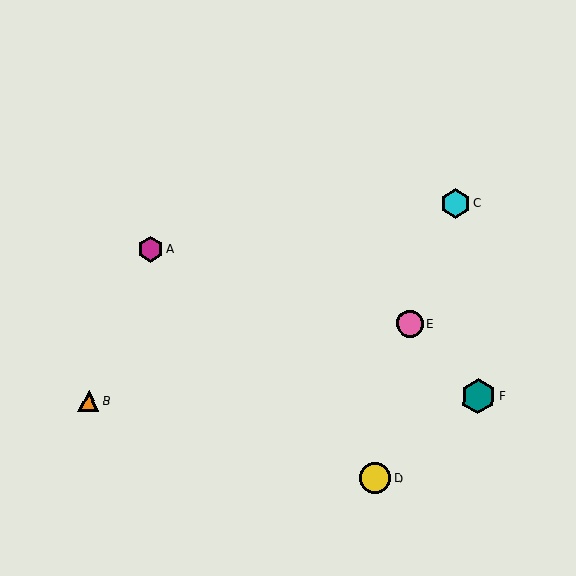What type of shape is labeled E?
Shape E is a pink circle.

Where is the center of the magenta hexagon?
The center of the magenta hexagon is at (151, 250).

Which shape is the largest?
The teal hexagon (labeled F) is the largest.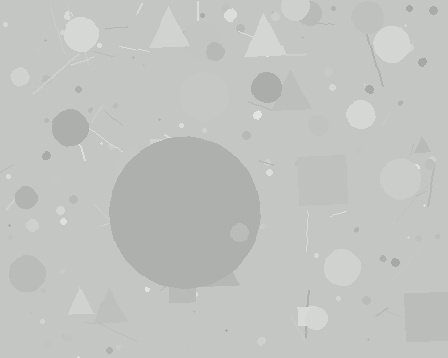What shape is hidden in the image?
A circle is hidden in the image.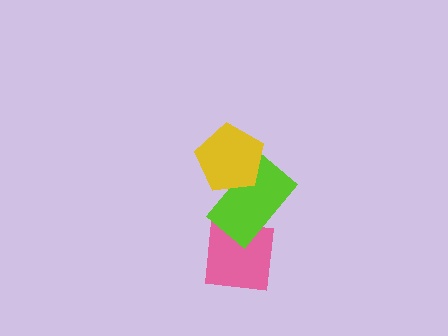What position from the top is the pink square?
The pink square is 3rd from the top.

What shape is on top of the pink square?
The lime rectangle is on top of the pink square.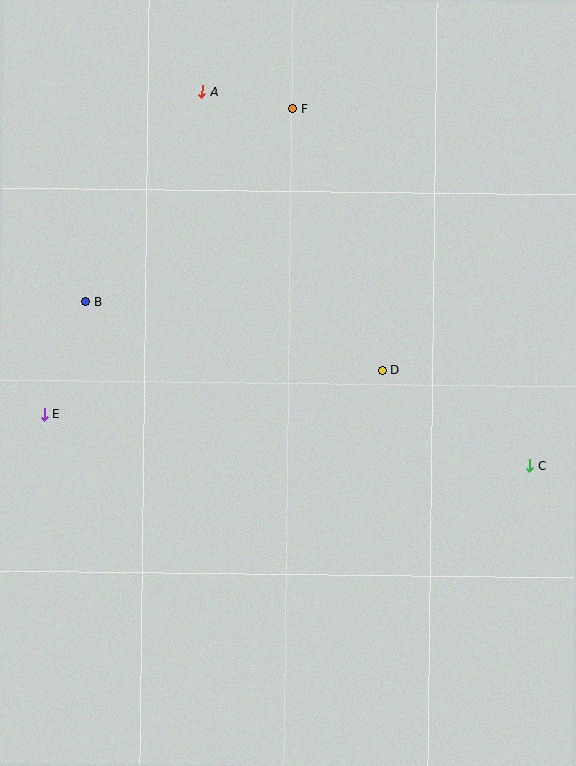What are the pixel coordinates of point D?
Point D is at (382, 370).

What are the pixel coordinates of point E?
Point E is at (44, 414).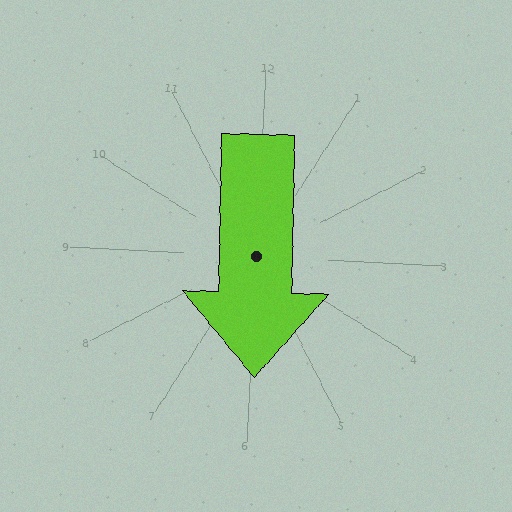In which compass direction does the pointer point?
South.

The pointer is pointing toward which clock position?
Roughly 6 o'clock.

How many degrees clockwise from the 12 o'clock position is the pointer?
Approximately 178 degrees.